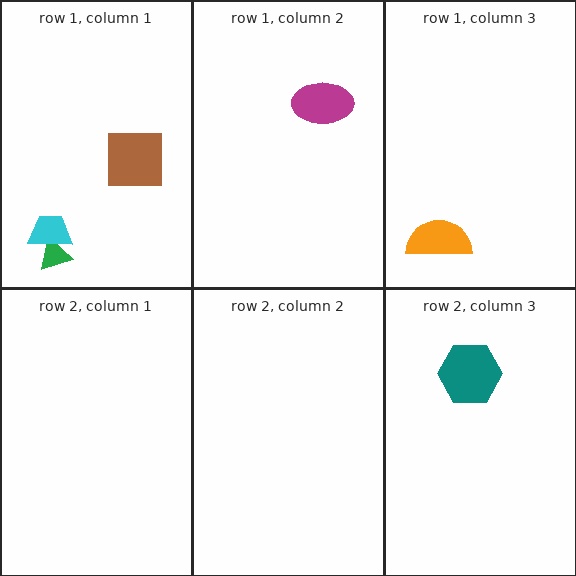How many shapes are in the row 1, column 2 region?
1.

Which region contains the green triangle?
The row 1, column 1 region.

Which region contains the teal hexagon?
The row 2, column 3 region.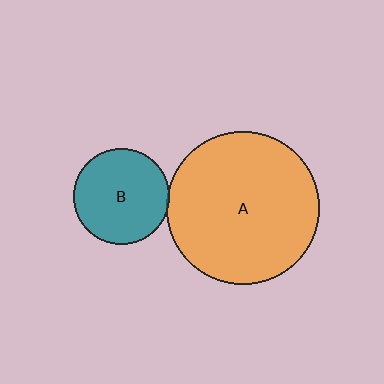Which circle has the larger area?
Circle A (orange).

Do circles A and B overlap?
Yes.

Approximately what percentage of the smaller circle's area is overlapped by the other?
Approximately 5%.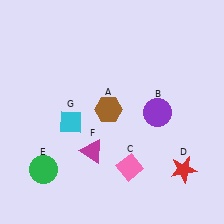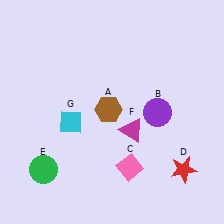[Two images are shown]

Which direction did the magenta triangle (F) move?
The magenta triangle (F) moved right.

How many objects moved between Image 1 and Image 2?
1 object moved between the two images.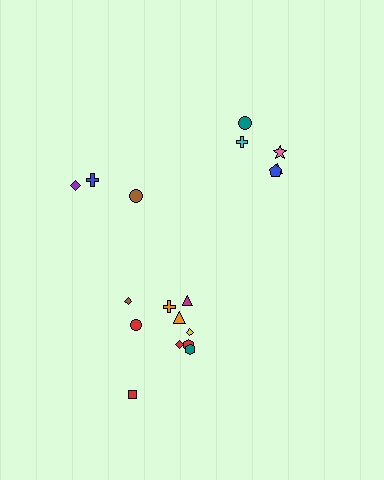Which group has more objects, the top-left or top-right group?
The top-right group.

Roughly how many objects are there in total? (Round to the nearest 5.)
Roughly 20 objects in total.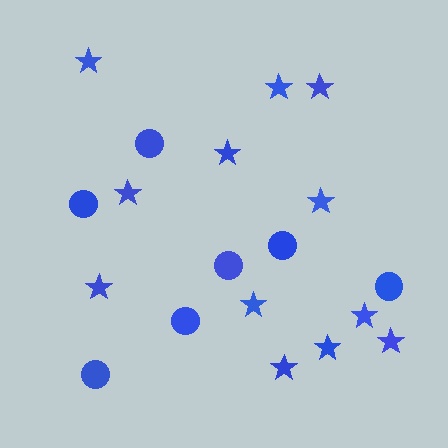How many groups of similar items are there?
There are 2 groups: one group of circles (7) and one group of stars (12).